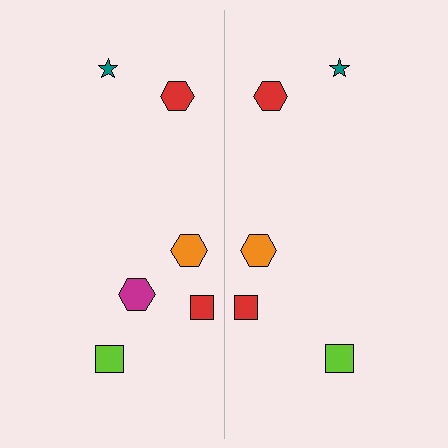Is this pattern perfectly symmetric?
No, the pattern is not perfectly symmetric. A magenta hexagon is missing from the right side.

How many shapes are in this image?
There are 11 shapes in this image.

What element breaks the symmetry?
A magenta hexagon is missing from the right side.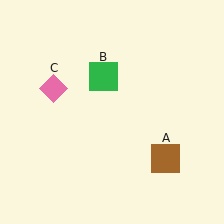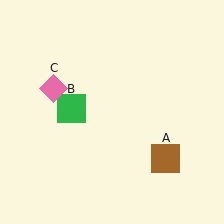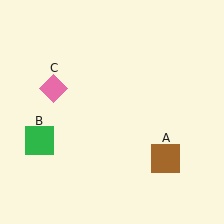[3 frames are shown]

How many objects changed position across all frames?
1 object changed position: green square (object B).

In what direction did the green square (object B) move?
The green square (object B) moved down and to the left.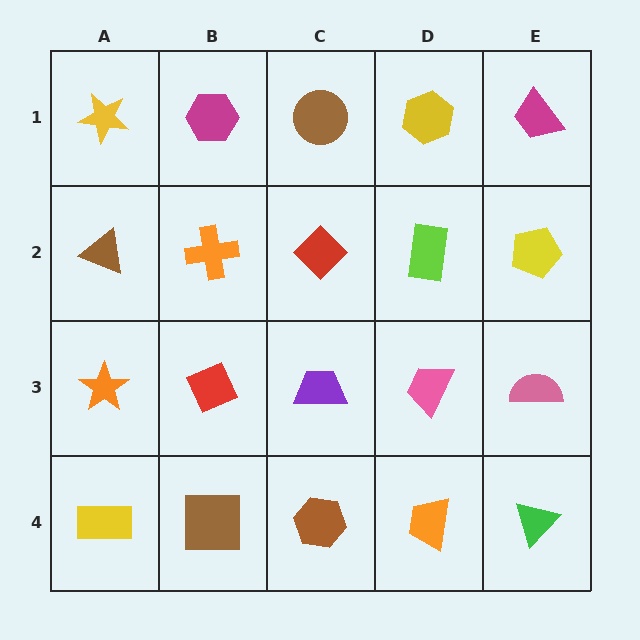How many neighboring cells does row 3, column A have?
3.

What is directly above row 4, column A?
An orange star.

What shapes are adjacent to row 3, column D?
A lime rectangle (row 2, column D), an orange trapezoid (row 4, column D), a purple trapezoid (row 3, column C), a pink semicircle (row 3, column E).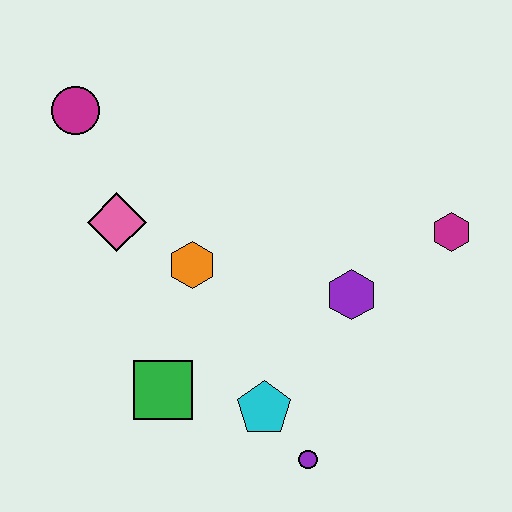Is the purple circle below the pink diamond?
Yes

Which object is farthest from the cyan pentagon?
The magenta circle is farthest from the cyan pentagon.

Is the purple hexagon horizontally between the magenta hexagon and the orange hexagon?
Yes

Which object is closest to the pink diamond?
The orange hexagon is closest to the pink diamond.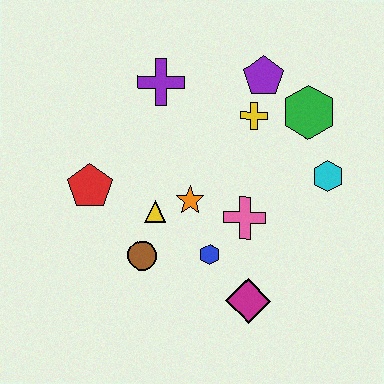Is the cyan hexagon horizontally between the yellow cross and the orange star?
No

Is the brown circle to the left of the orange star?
Yes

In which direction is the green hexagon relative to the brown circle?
The green hexagon is to the right of the brown circle.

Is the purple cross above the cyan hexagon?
Yes